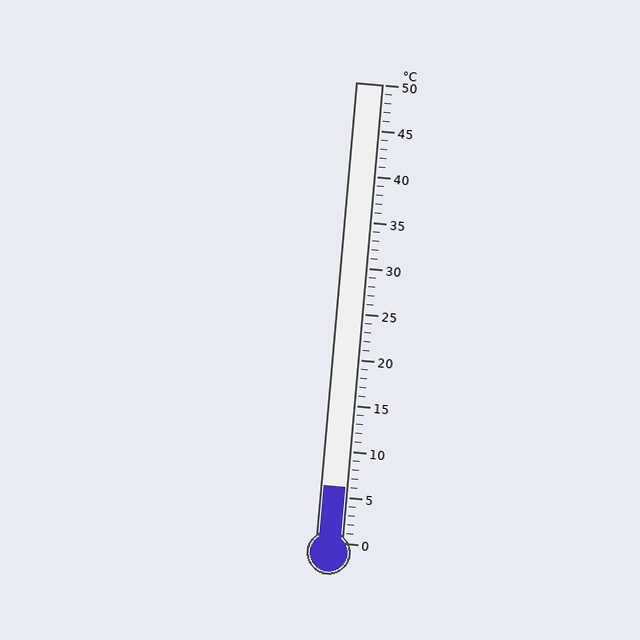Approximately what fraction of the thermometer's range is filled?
The thermometer is filled to approximately 10% of its range.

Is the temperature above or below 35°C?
The temperature is below 35°C.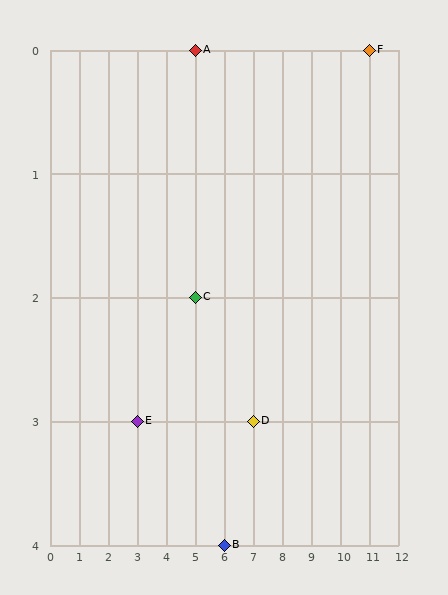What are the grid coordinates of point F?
Point F is at grid coordinates (11, 0).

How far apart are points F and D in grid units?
Points F and D are 4 columns and 3 rows apart (about 5.0 grid units diagonally).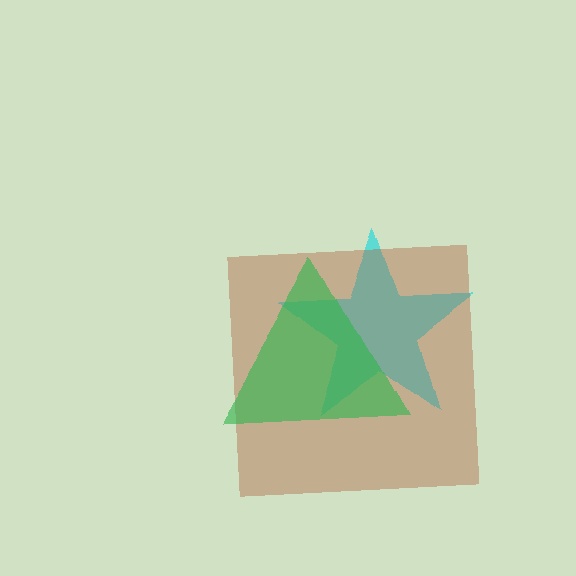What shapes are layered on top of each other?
The layered shapes are: a cyan star, a brown square, a green triangle.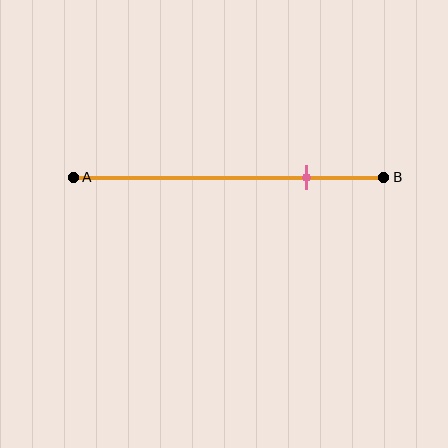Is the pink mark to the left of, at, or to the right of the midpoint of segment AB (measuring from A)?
The pink mark is to the right of the midpoint of segment AB.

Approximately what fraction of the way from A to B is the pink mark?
The pink mark is approximately 75% of the way from A to B.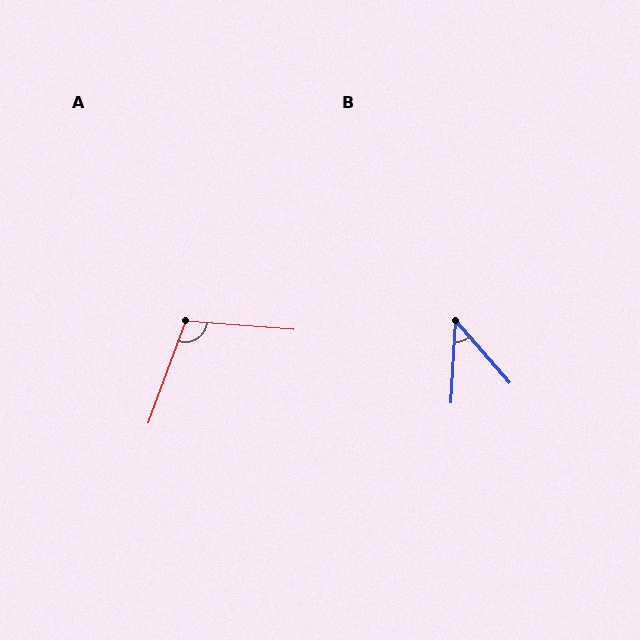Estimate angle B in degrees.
Approximately 44 degrees.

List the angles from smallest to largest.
B (44°), A (106°).